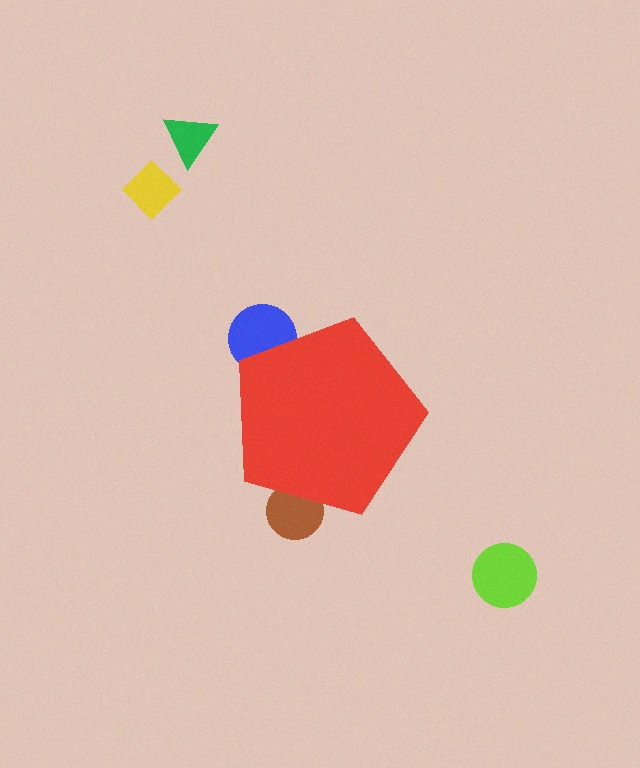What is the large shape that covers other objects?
A red pentagon.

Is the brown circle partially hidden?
Yes, the brown circle is partially hidden behind the red pentagon.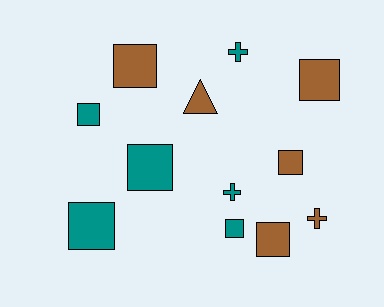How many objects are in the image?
There are 12 objects.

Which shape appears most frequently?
Square, with 8 objects.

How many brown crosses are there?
There is 1 brown cross.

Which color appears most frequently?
Brown, with 6 objects.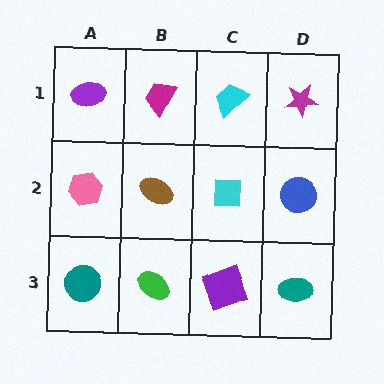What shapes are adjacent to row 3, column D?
A blue circle (row 2, column D), a purple square (row 3, column C).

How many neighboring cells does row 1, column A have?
2.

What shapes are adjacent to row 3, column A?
A pink hexagon (row 2, column A), a green ellipse (row 3, column B).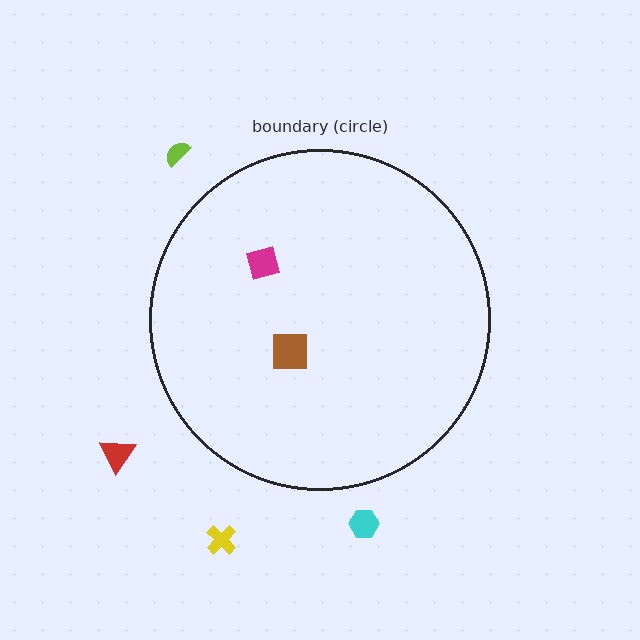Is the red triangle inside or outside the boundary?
Outside.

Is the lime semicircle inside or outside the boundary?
Outside.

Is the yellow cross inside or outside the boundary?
Outside.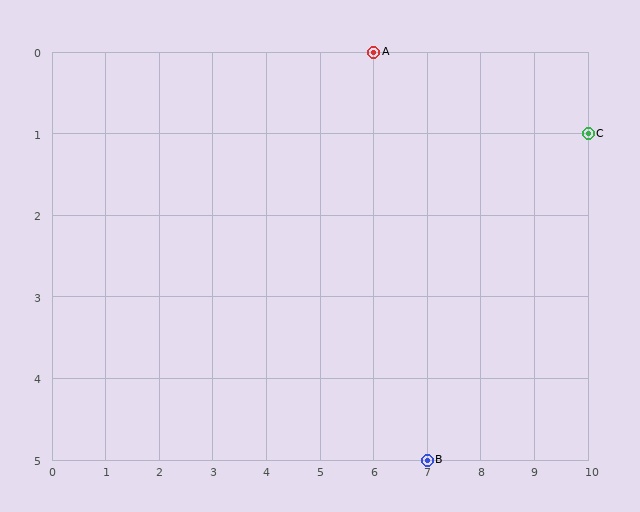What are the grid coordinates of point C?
Point C is at grid coordinates (10, 1).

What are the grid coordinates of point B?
Point B is at grid coordinates (7, 5).